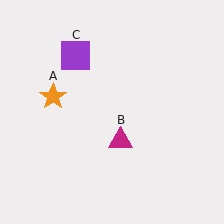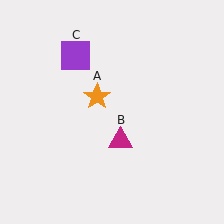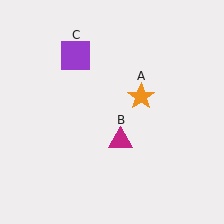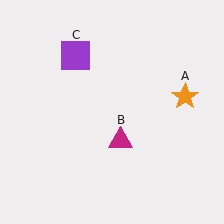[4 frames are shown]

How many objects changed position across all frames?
1 object changed position: orange star (object A).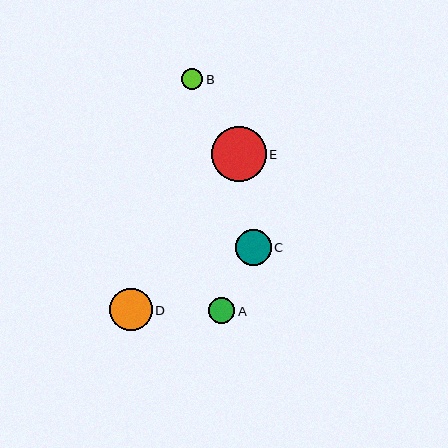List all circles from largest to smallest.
From largest to smallest: E, D, C, A, B.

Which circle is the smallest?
Circle B is the smallest with a size of approximately 21 pixels.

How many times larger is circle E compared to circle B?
Circle E is approximately 2.6 times the size of circle B.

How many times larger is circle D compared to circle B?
Circle D is approximately 2.1 times the size of circle B.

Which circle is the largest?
Circle E is the largest with a size of approximately 55 pixels.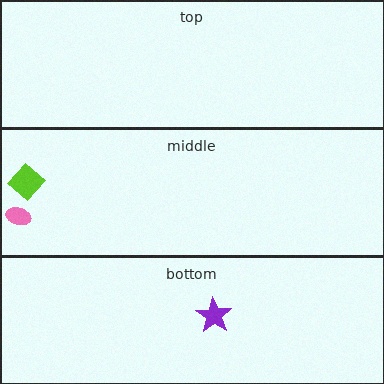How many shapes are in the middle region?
2.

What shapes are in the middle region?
The lime diamond, the pink ellipse.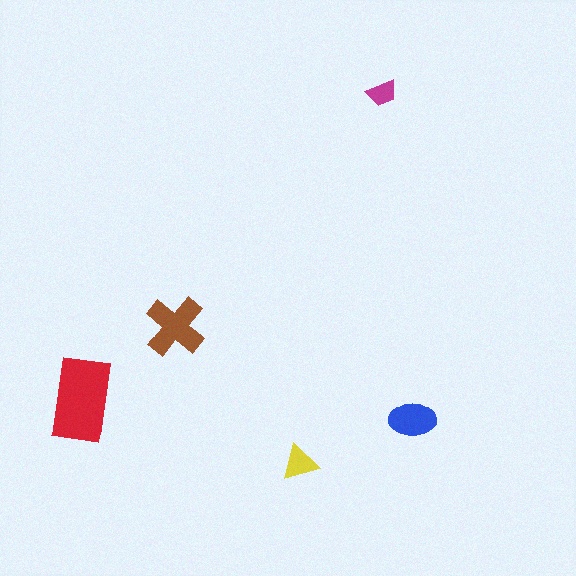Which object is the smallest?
The magenta trapezoid.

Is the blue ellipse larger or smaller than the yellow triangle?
Larger.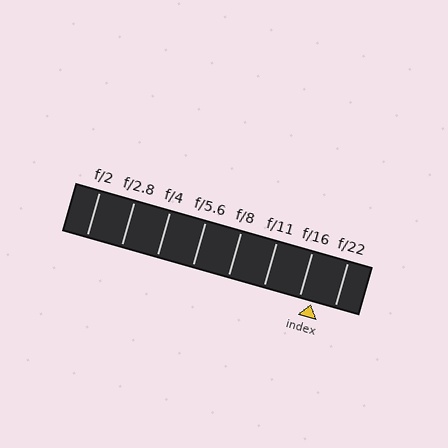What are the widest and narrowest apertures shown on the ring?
The widest aperture shown is f/2 and the narrowest is f/22.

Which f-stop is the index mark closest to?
The index mark is closest to f/16.